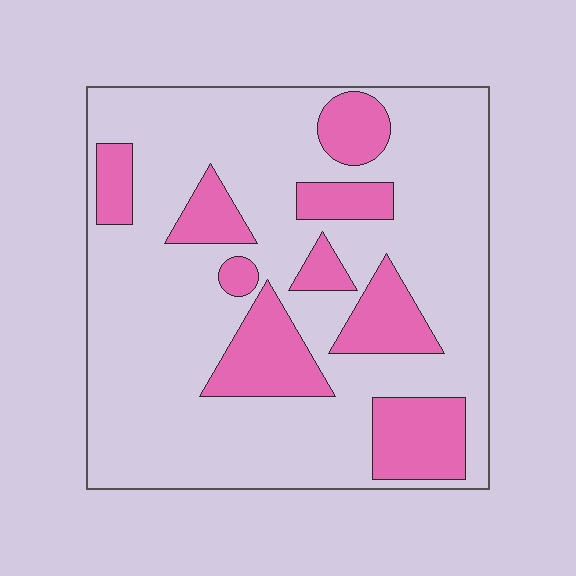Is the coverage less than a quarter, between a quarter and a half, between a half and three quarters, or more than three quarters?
Less than a quarter.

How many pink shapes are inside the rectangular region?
9.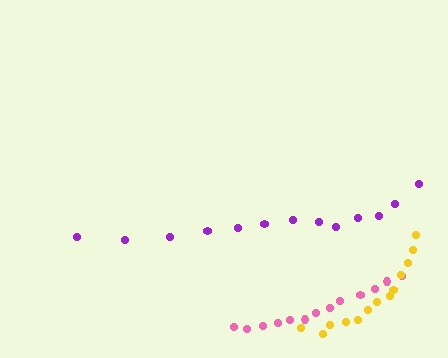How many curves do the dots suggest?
There are 3 distinct paths.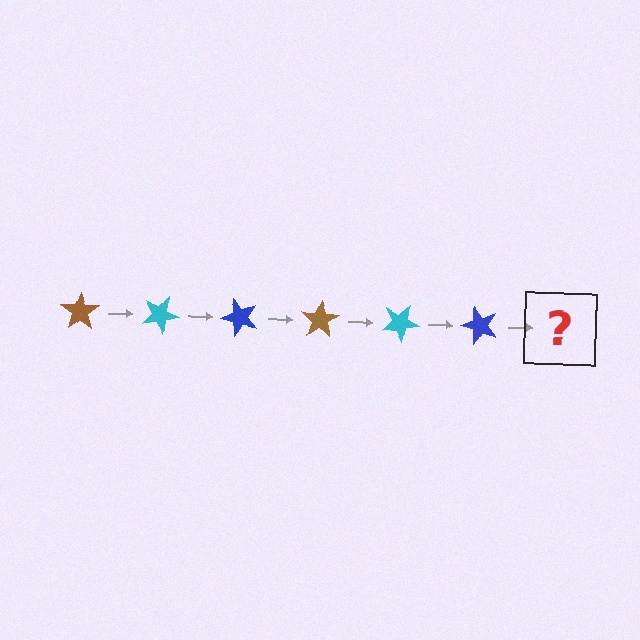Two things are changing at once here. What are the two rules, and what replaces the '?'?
The two rules are that it rotates 25 degrees each step and the color cycles through brown, cyan, and blue. The '?' should be a brown star, rotated 150 degrees from the start.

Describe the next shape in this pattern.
It should be a brown star, rotated 150 degrees from the start.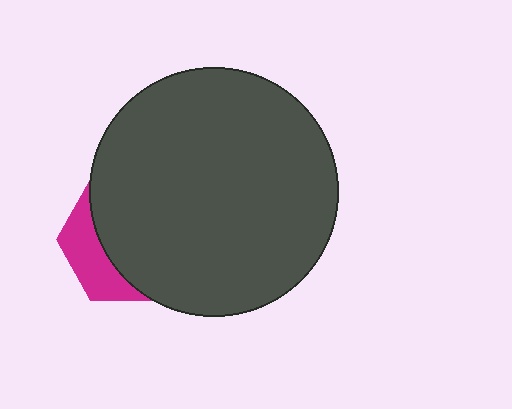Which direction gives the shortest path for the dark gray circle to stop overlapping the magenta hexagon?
Moving right gives the shortest separation.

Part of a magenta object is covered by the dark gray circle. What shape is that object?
It is a hexagon.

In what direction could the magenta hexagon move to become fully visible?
The magenta hexagon could move left. That would shift it out from behind the dark gray circle entirely.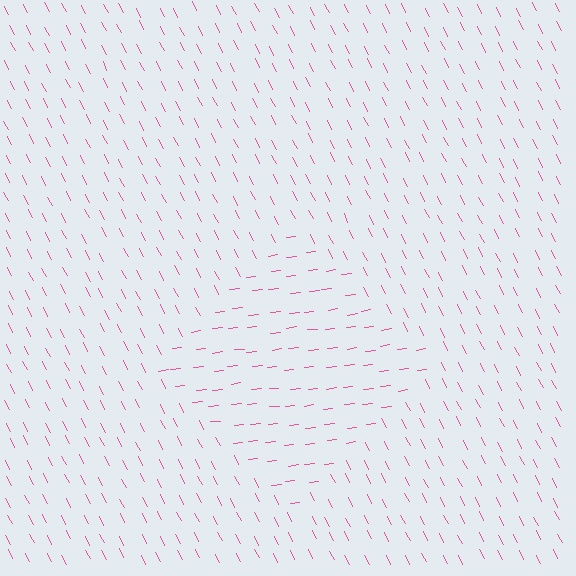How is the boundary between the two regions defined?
The boundary is defined purely by a change in line orientation (approximately 70 degrees difference). All lines are the same color and thickness.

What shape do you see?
I see a diamond.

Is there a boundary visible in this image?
Yes, there is a texture boundary formed by a change in line orientation.